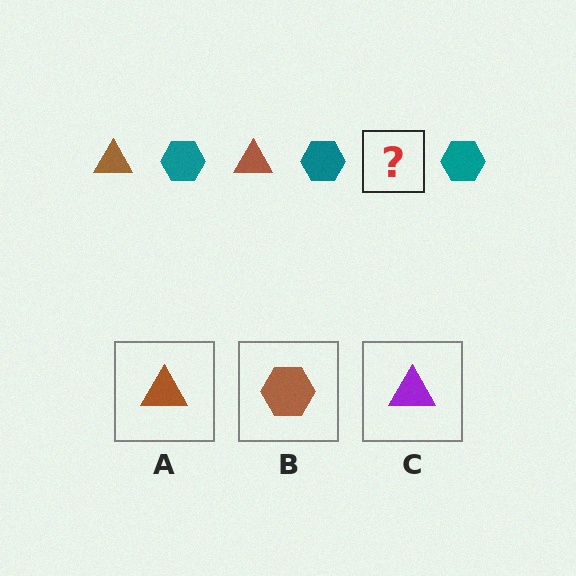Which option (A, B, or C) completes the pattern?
A.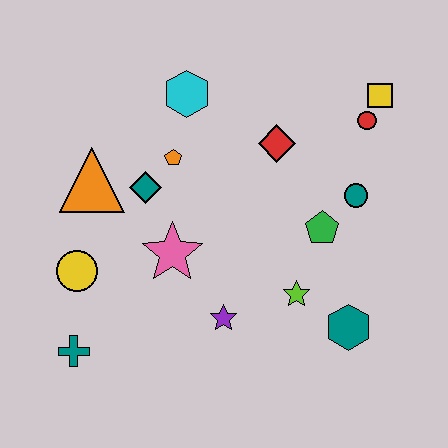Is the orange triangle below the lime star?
No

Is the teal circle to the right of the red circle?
No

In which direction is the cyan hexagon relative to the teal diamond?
The cyan hexagon is above the teal diamond.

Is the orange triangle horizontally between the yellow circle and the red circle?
Yes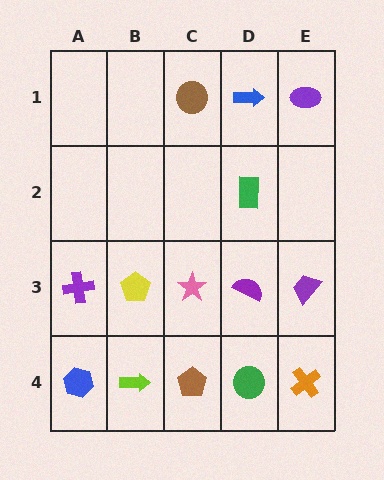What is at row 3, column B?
A yellow pentagon.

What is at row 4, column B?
A lime arrow.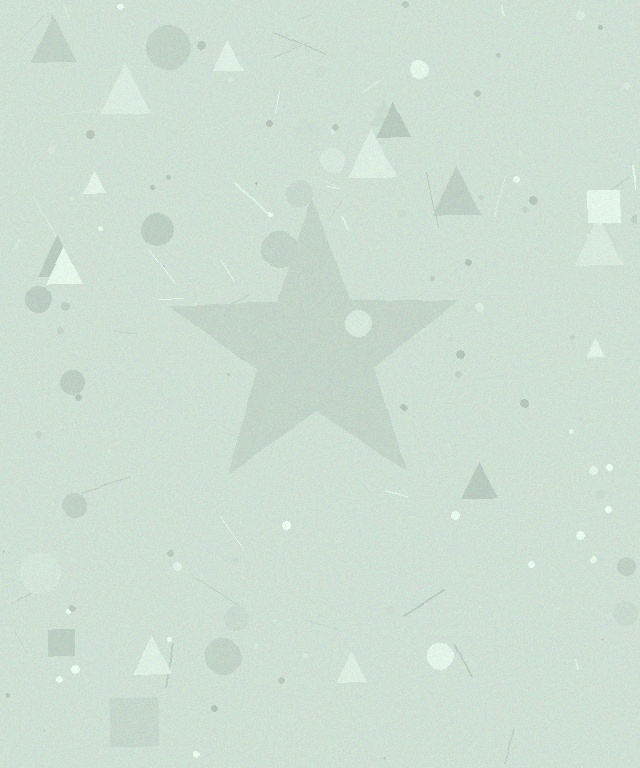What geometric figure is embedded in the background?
A star is embedded in the background.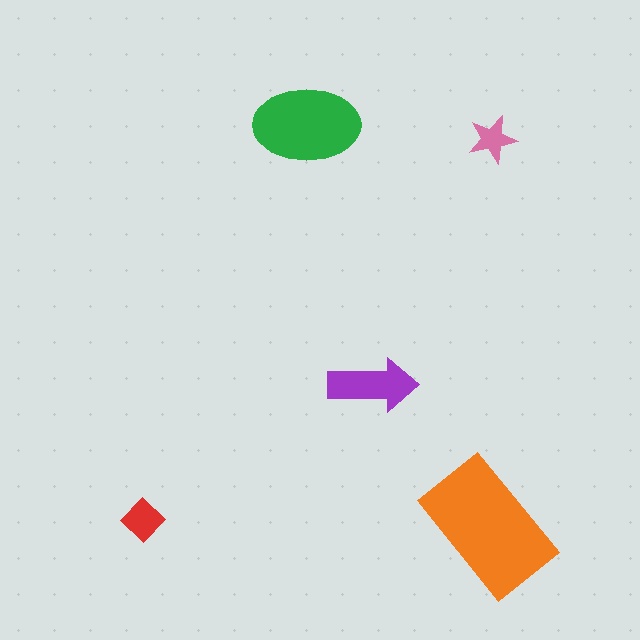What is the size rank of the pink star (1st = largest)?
5th.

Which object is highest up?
The green ellipse is topmost.